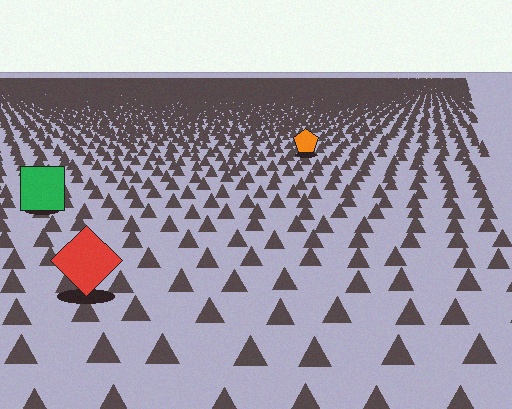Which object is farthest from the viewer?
The orange pentagon is farthest from the viewer. It appears smaller and the ground texture around it is denser.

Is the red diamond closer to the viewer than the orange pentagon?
Yes. The red diamond is closer — you can tell from the texture gradient: the ground texture is coarser near it.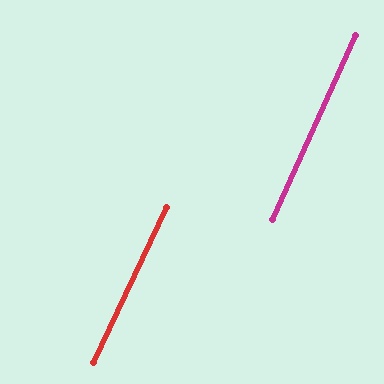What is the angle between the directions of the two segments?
Approximately 1 degree.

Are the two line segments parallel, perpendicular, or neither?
Parallel — their directions differ by only 1.1°.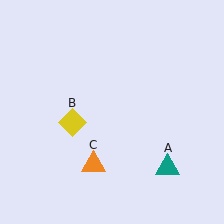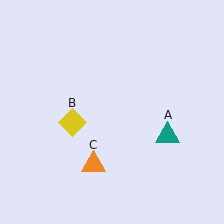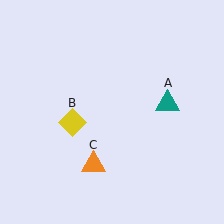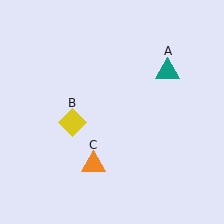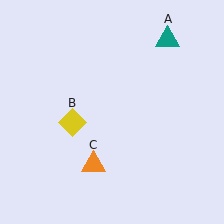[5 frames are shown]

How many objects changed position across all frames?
1 object changed position: teal triangle (object A).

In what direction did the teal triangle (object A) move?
The teal triangle (object A) moved up.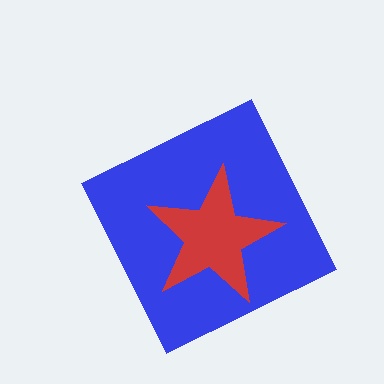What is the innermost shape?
The red star.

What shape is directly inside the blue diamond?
The red star.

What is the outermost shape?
The blue diamond.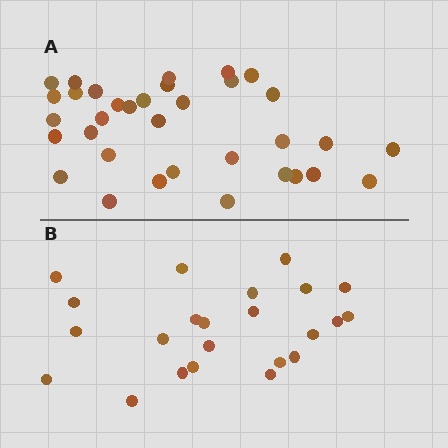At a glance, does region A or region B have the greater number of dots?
Region A (the top region) has more dots.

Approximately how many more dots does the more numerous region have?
Region A has roughly 12 or so more dots than region B.